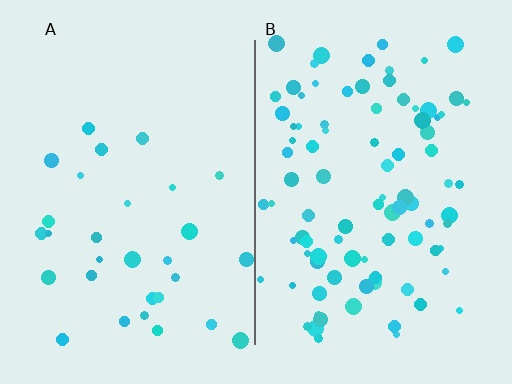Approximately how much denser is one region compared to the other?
Approximately 3.0× — region B over region A.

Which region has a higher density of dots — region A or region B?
B (the right).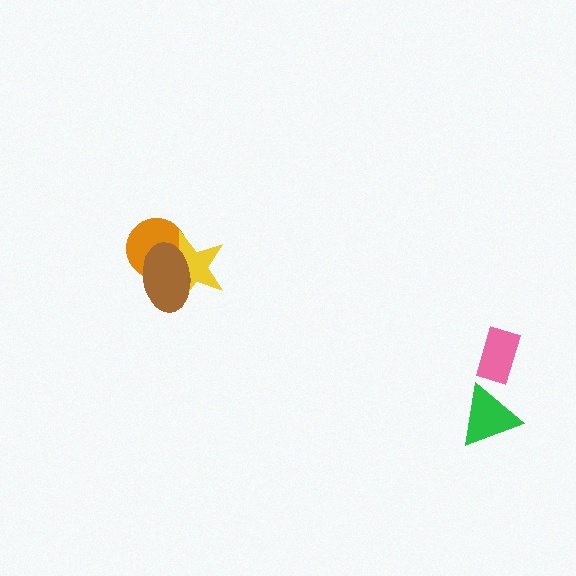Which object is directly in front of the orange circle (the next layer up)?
The yellow star is directly in front of the orange circle.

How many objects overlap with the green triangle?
0 objects overlap with the green triangle.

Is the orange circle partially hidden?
Yes, it is partially covered by another shape.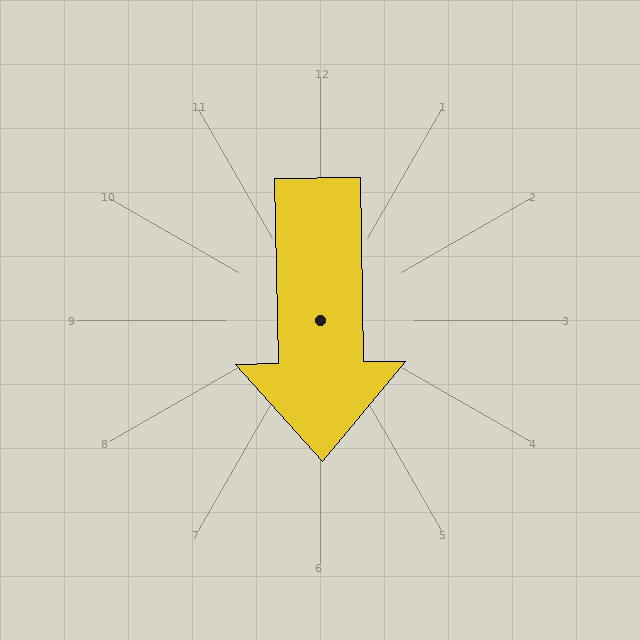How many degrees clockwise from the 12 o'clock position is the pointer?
Approximately 179 degrees.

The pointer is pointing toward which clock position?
Roughly 6 o'clock.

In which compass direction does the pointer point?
South.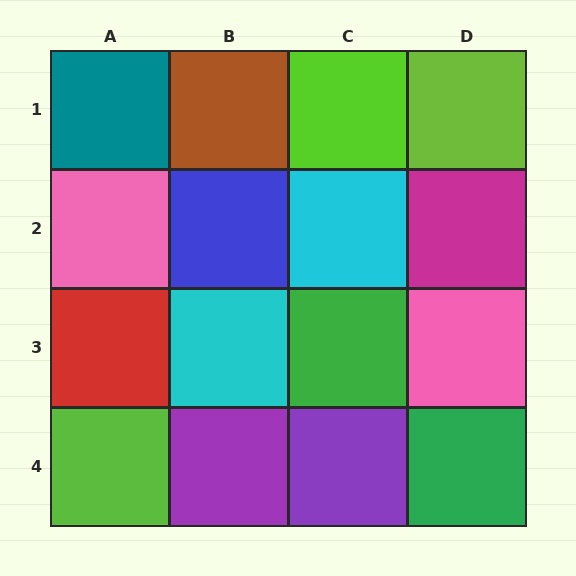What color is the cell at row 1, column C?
Lime.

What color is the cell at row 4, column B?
Purple.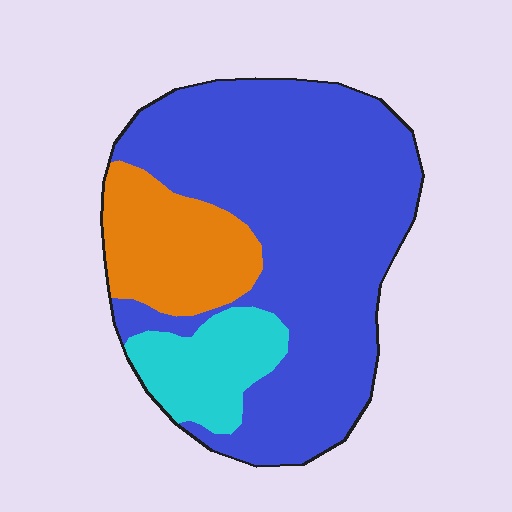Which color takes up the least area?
Cyan, at roughly 15%.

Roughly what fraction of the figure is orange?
Orange covers about 20% of the figure.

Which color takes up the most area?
Blue, at roughly 70%.